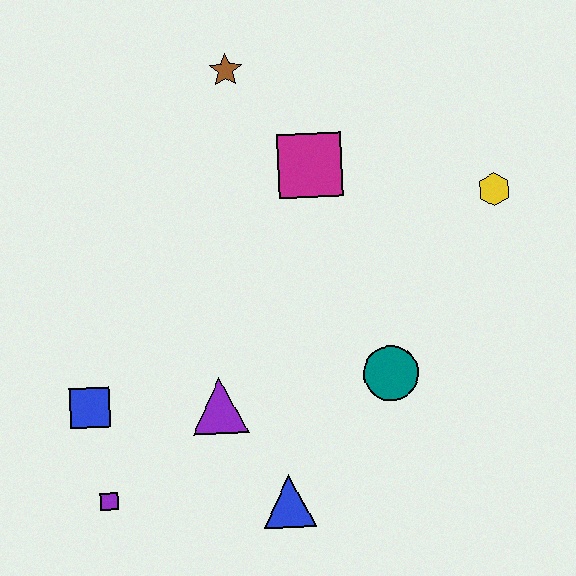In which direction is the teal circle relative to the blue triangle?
The teal circle is above the blue triangle.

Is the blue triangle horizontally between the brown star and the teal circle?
Yes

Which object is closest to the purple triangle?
The blue triangle is closest to the purple triangle.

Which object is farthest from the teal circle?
The brown star is farthest from the teal circle.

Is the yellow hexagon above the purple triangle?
Yes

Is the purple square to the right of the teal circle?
No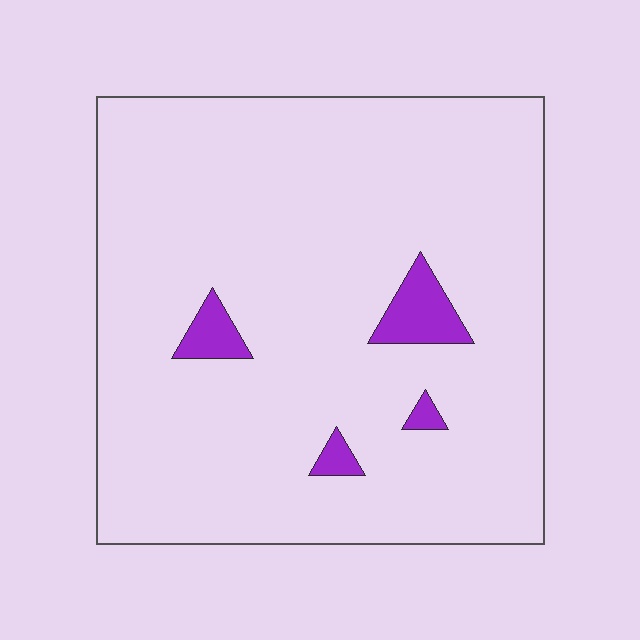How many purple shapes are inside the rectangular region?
4.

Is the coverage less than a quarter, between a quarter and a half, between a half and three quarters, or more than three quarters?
Less than a quarter.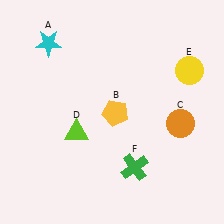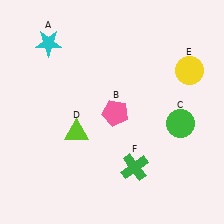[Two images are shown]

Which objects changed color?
B changed from yellow to pink. C changed from orange to green.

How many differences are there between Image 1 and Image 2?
There are 2 differences between the two images.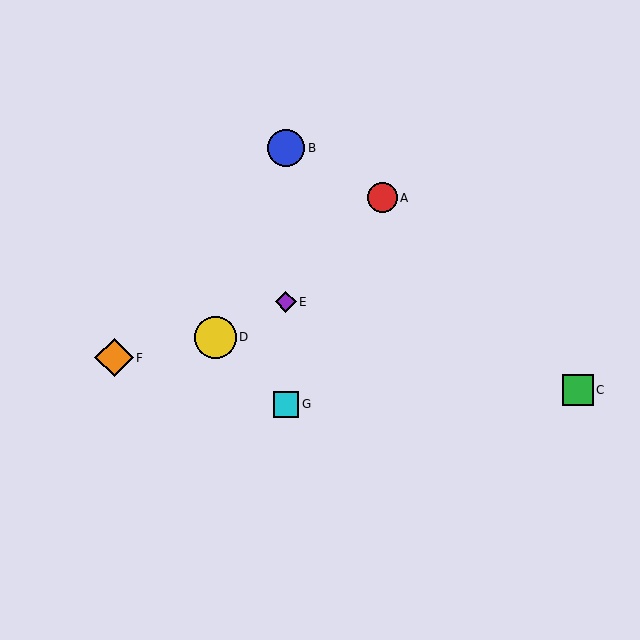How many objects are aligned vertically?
3 objects (B, E, G) are aligned vertically.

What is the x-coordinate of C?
Object C is at x≈578.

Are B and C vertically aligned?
No, B is at x≈286 and C is at x≈578.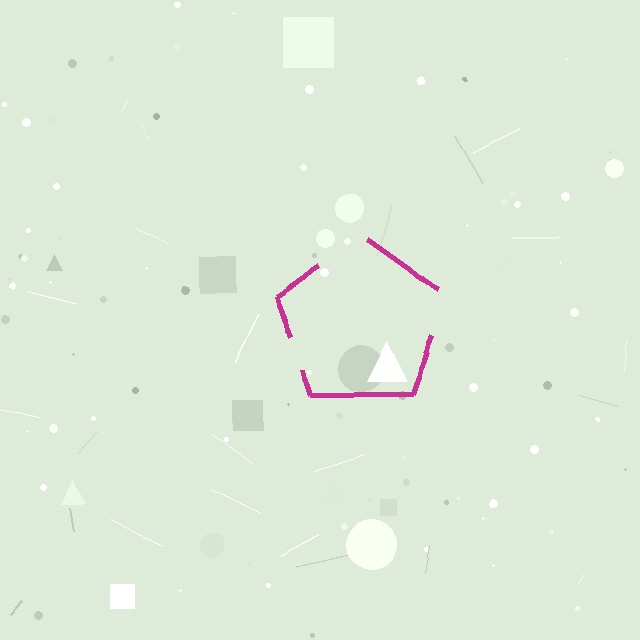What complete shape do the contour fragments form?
The contour fragments form a pentagon.